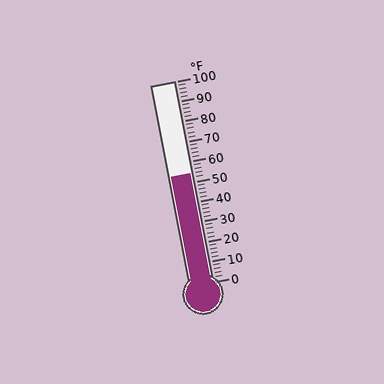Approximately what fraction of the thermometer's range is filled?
The thermometer is filled to approximately 55% of its range.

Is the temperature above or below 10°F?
The temperature is above 10°F.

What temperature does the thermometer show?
The thermometer shows approximately 54°F.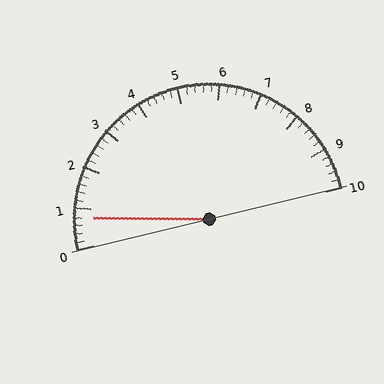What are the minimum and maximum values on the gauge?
The gauge ranges from 0 to 10.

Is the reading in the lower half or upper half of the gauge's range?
The reading is in the lower half of the range (0 to 10).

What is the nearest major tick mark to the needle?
The nearest major tick mark is 1.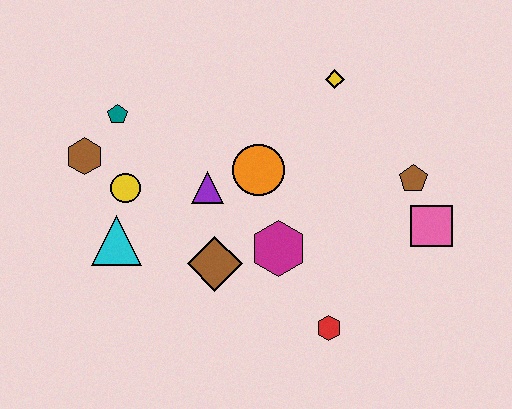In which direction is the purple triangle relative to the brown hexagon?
The purple triangle is to the right of the brown hexagon.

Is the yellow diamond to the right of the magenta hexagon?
Yes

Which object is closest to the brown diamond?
The magenta hexagon is closest to the brown diamond.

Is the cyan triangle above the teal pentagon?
No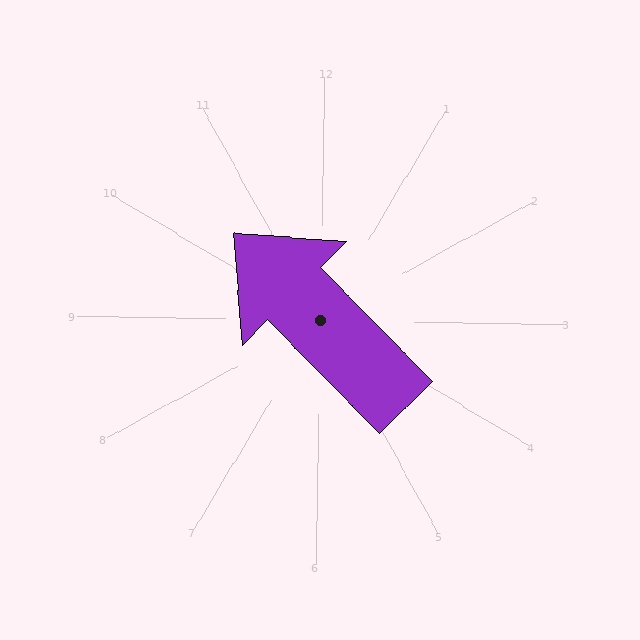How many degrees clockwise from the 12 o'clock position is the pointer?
Approximately 314 degrees.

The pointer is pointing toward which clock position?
Roughly 10 o'clock.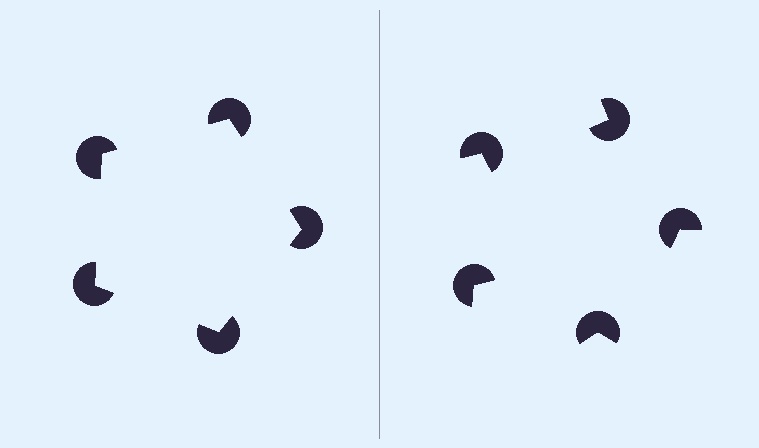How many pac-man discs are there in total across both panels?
10 — 5 on each side.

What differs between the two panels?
The pac-man discs are positioned identically on both sides; only the wedge orientations differ. On the left they align to a pentagon; on the right they are misaligned.